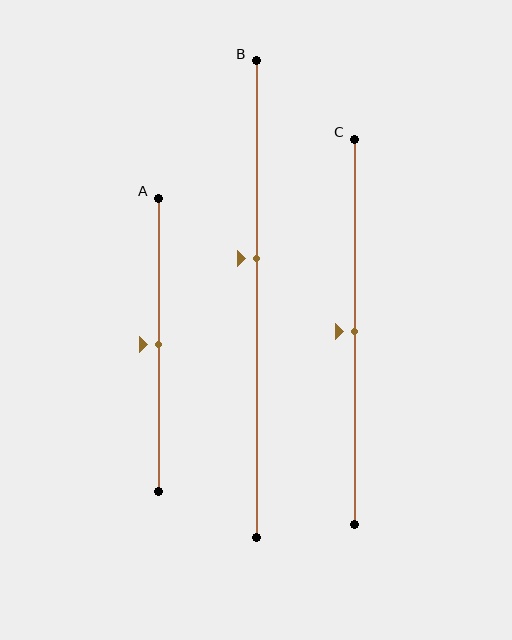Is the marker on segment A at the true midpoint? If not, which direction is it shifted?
Yes, the marker on segment A is at the true midpoint.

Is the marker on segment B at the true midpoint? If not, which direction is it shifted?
No, the marker on segment B is shifted upward by about 9% of the segment length.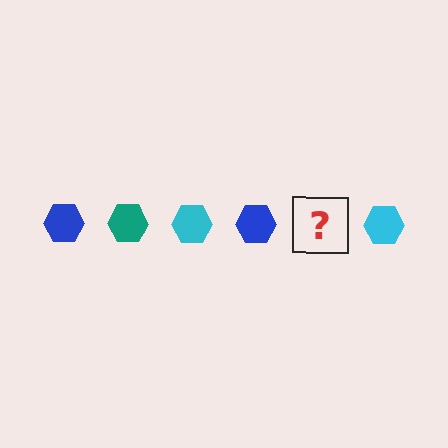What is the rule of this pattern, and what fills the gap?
The rule is that the pattern cycles through blue, teal, cyan hexagons. The gap should be filled with a teal hexagon.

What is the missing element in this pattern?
The missing element is a teal hexagon.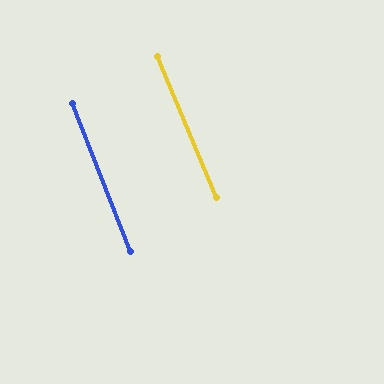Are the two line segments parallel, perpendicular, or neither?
Parallel — their directions differ by only 1.0°.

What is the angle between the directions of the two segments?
Approximately 1 degree.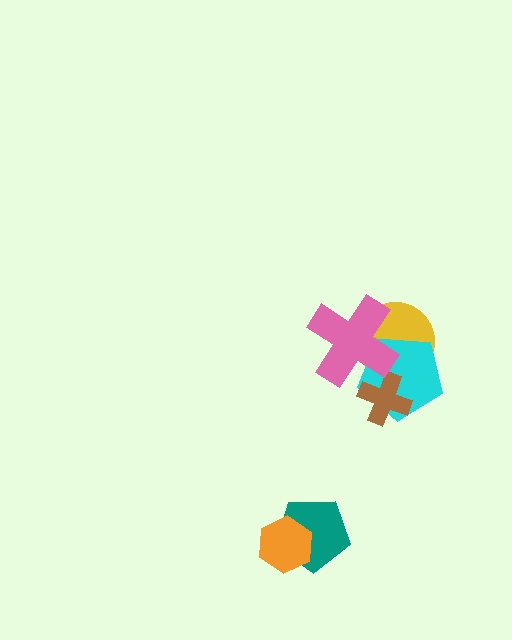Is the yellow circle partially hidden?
Yes, it is partially covered by another shape.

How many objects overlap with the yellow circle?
3 objects overlap with the yellow circle.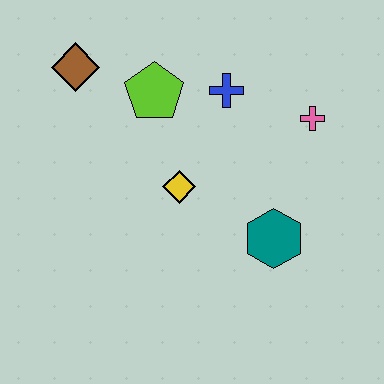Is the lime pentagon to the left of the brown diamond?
No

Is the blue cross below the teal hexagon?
No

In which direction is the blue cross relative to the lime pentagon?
The blue cross is to the right of the lime pentagon.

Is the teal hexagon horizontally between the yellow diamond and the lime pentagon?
No